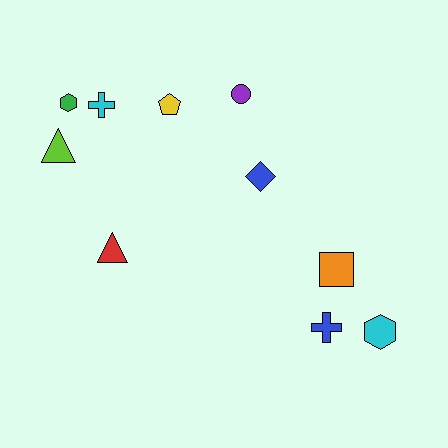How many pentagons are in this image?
There is 1 pentagon.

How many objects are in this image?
There are 10 objects.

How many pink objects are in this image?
There are no pink objects.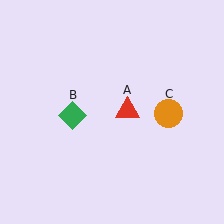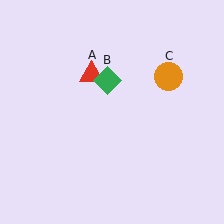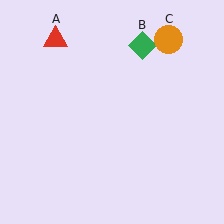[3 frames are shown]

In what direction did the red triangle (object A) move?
The red triangle (object A) moved up and to the left.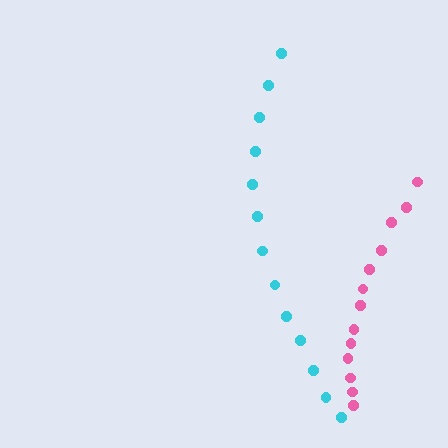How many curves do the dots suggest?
There are 2 distinct paths.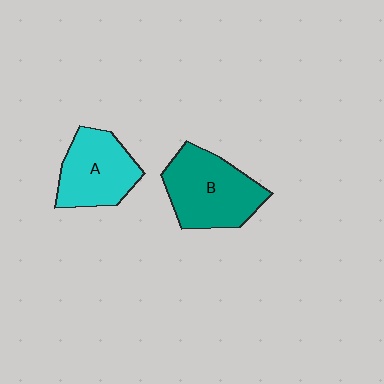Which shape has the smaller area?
Shape A (cyan).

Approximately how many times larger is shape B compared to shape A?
Approximately 1.2 times.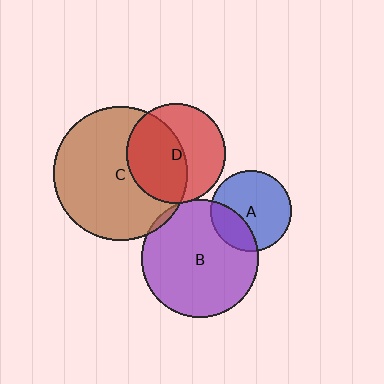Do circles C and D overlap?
Yes.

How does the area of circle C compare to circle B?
Approximately 1.3 times.